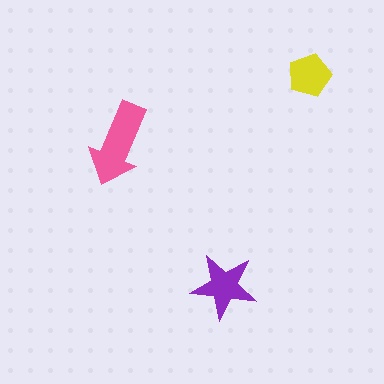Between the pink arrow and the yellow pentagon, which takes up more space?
The pink arrow.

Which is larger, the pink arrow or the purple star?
The pink arrow.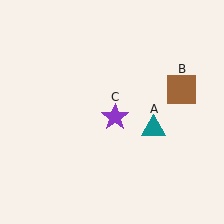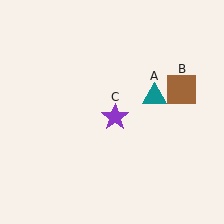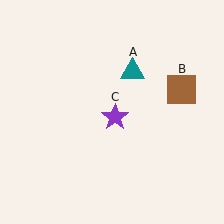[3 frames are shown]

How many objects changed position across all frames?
1 object changed position: teal triangle (object A).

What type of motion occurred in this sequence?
The teal triangle (object A) rotated counterclockwise around the center of the scene.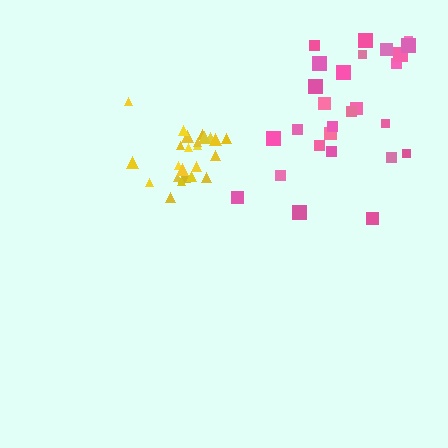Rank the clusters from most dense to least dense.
yellow, pink.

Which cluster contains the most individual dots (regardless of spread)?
Pink (28).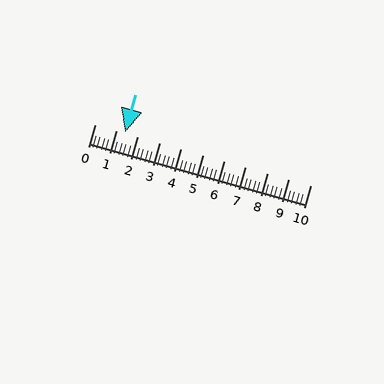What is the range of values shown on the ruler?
The ruler shows values from 0 to 10.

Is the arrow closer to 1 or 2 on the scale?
The arrow is closer to 1.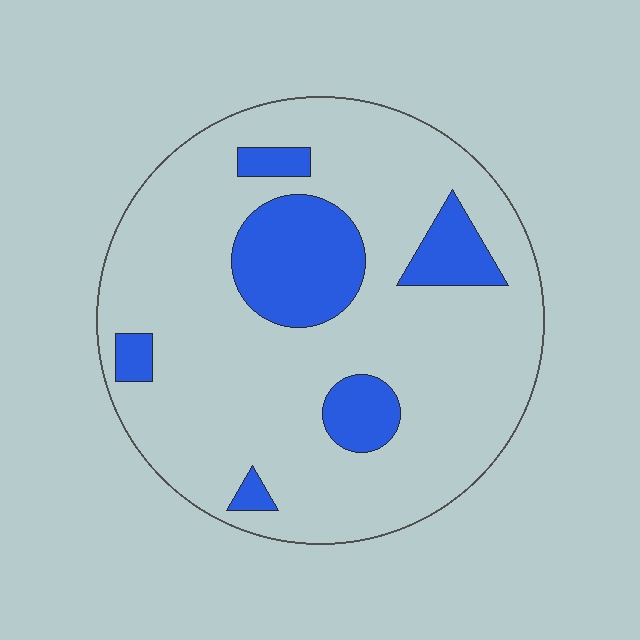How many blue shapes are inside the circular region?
6.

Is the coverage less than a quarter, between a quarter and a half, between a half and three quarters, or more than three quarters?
Less than a quarter.